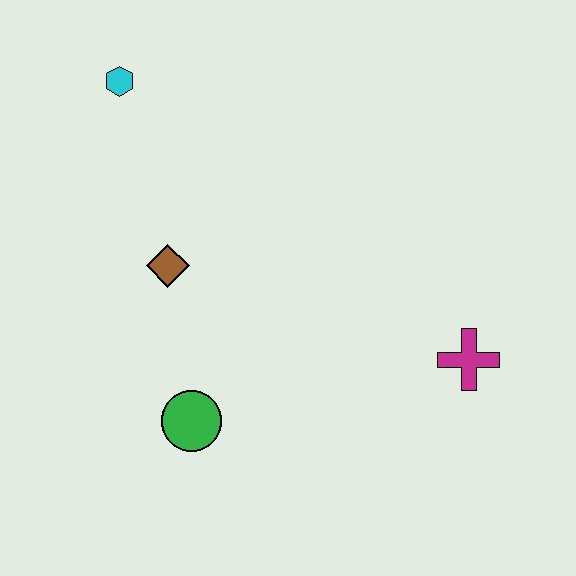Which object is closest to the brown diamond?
The green circle is closest to the brown diamond.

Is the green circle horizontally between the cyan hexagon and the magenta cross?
Yes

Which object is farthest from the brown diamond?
The magenta cross is farthest from the brown diamond.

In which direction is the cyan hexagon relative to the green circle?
The cyan hexagon is above the green circle.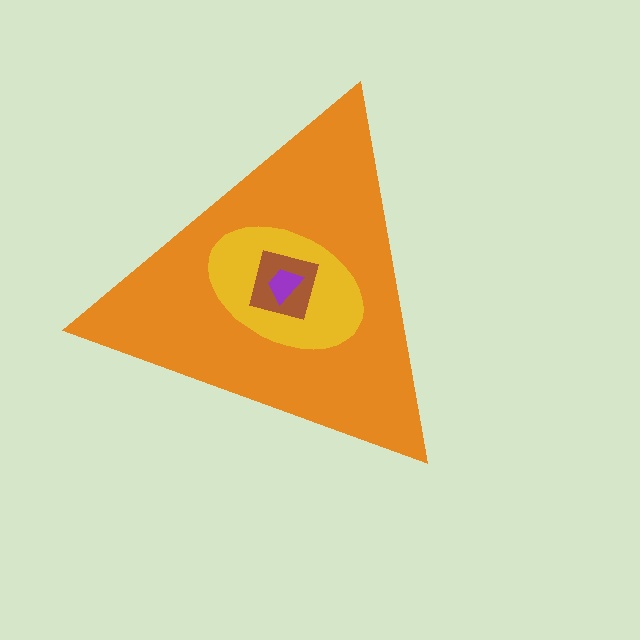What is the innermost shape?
The purple trapezoid.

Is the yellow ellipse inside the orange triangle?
Yes.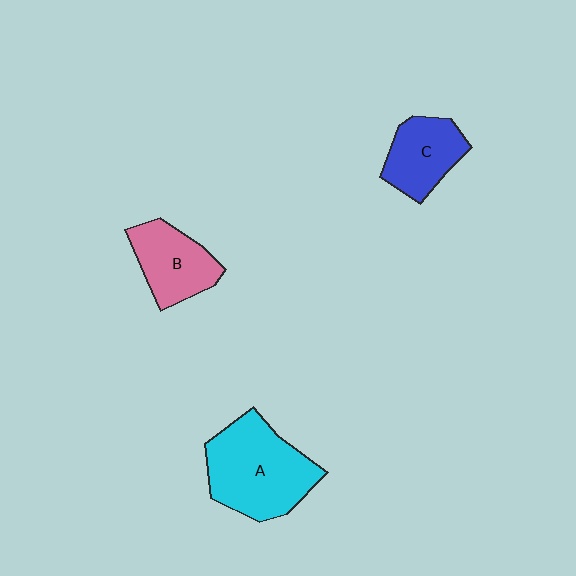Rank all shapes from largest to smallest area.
From largest to smallest: A (cyan), B (pink), C (blue).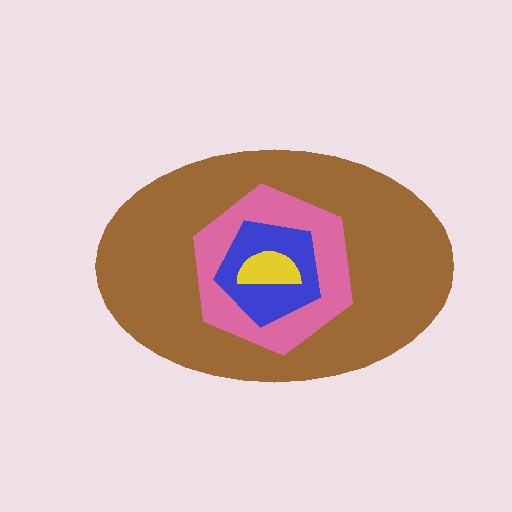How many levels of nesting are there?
4.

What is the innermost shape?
The yellow semicircle.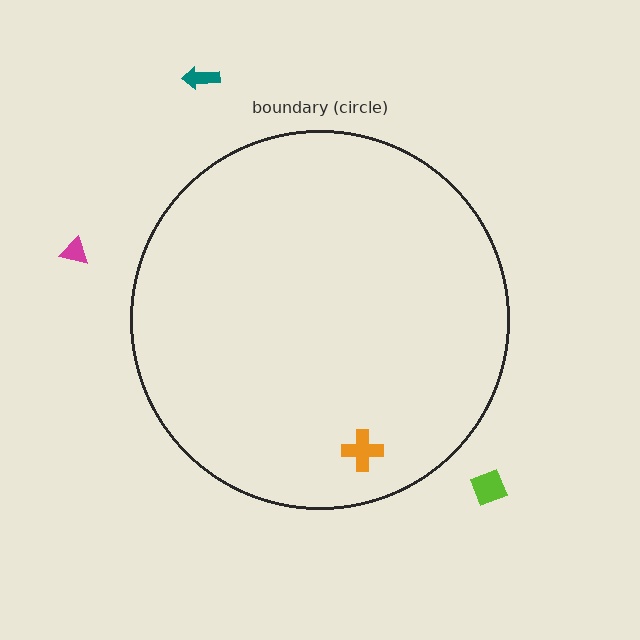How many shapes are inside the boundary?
1 inside, 3 outside.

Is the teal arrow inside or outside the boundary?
Outside.